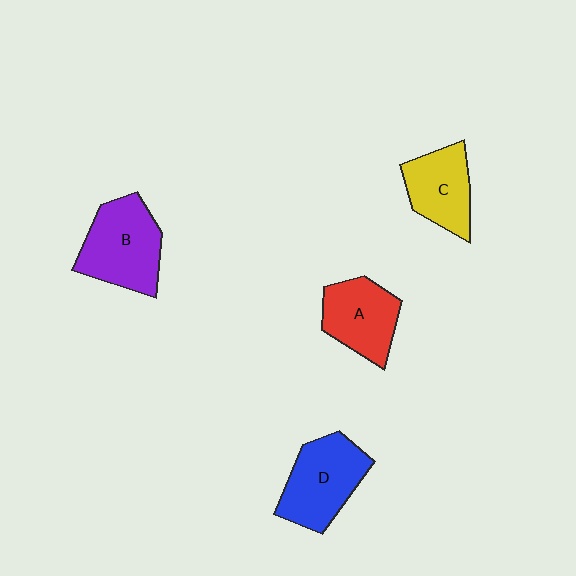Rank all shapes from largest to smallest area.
From largest to smallest: B (purple), D (blue), A (red), C (yellow).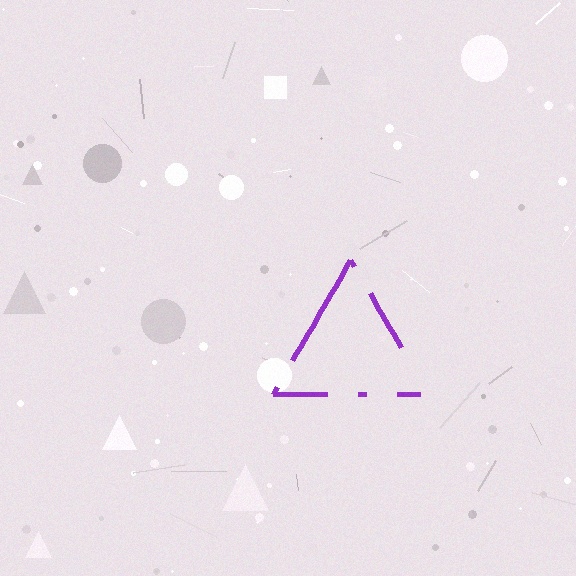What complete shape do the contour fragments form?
The contour fragments form a triangle.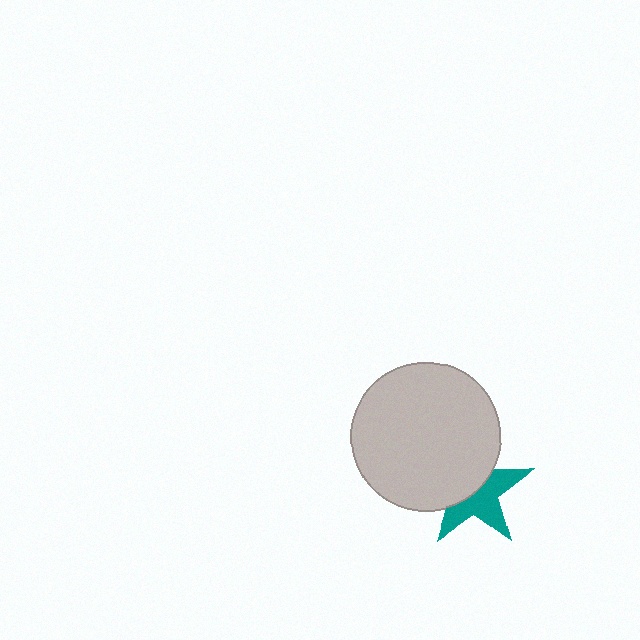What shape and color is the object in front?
The object in front is a light gray circle.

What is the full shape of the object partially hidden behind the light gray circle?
The partially hidden object is a teal star.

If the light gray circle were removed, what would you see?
You would see the complete teal star.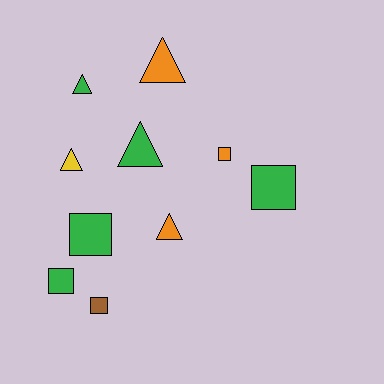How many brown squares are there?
There is 1 brown square.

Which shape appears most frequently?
Triangle, with 5 objects.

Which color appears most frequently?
Green, with 5 objects.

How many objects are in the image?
There are 10 objects.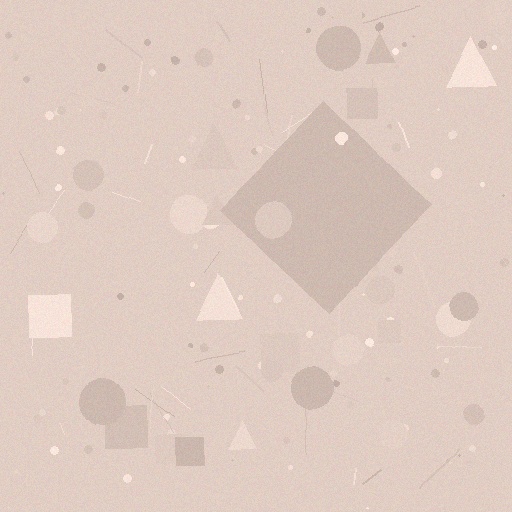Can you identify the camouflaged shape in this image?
The camouflaged shape is a diamond.